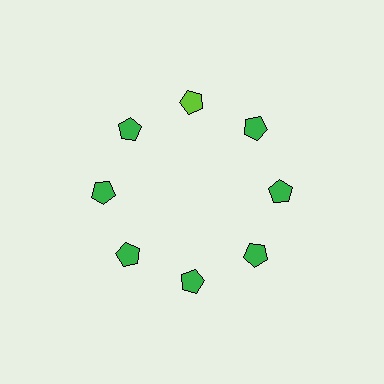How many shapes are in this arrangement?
There are 8 shapes arranged in a ring pattern.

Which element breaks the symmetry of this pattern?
The lime pentagon at roughly the 12 o'clock position breaks the symmetry. All other shapes are green pentagons.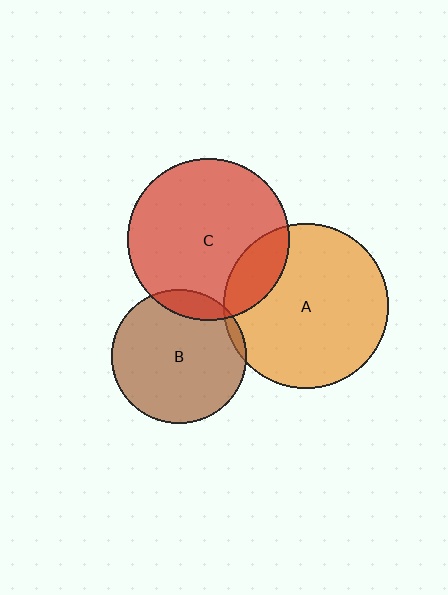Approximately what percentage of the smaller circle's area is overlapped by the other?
Approximately 10%.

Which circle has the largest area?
Circle A (orange).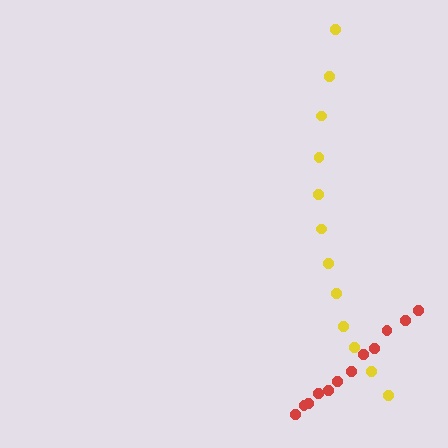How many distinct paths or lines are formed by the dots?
There are 2 distinct paths.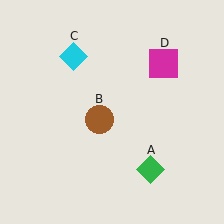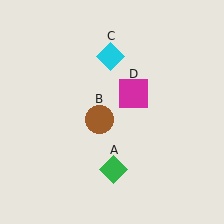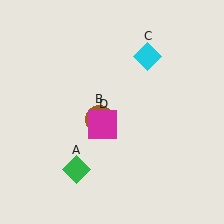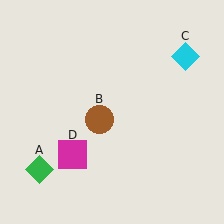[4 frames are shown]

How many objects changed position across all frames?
3 objects changed position: green diamond (object A), cyan diamond (object C), magenta square (object D).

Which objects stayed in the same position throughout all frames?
Brown circle (object B) remained stationary.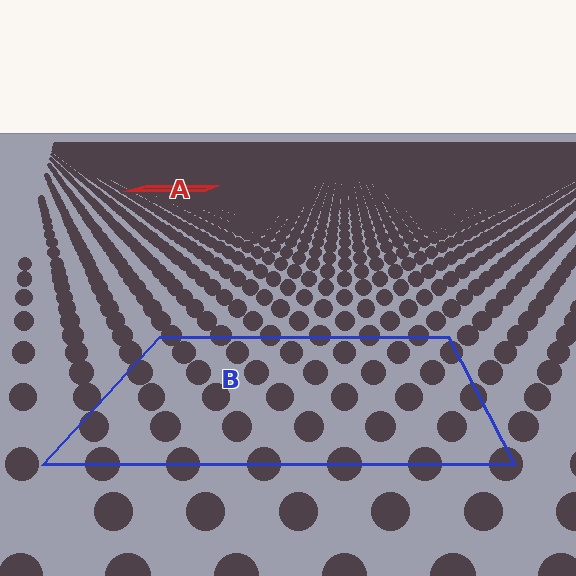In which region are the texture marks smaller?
The texture marks are smaller in region A, because it is farther away.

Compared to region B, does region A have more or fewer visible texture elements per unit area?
Region A has more texture elements per unit area — they are packed more densely because it is farther away.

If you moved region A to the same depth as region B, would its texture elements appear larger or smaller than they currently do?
They would appear larger. At a closer depth, the same texture elements are projected at a bigger on-screen size.